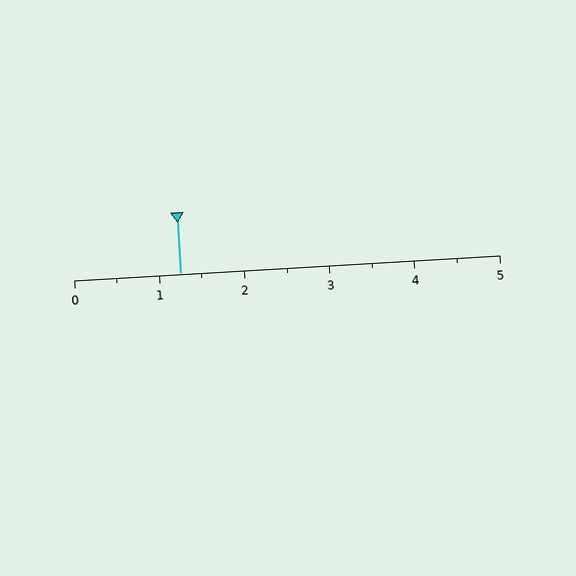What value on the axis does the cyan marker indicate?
The marker indicates approximately 1.2.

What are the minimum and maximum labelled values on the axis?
The axis runs from 0 to 5.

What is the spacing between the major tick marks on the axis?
The major ticks are spaced 1 apart.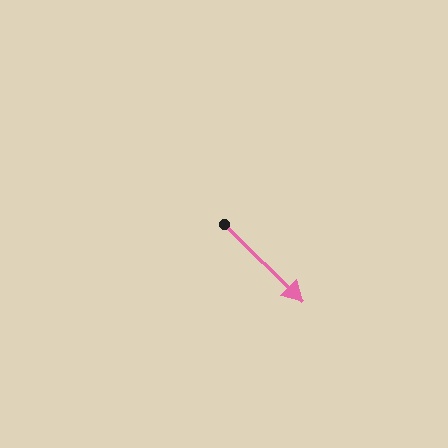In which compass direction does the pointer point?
Southeast.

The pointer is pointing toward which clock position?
Roughly 4 o'clock.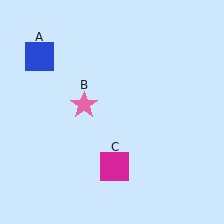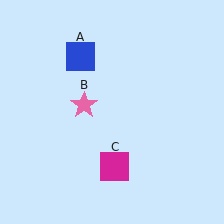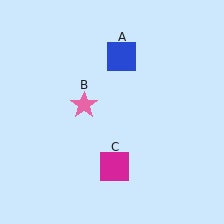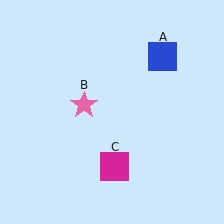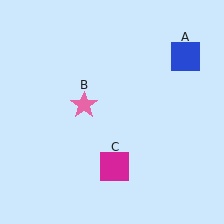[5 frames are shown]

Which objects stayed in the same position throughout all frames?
Pink star (object B) and magenta square (object C) remained stationary.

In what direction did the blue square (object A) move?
The blue square (object A) moved right.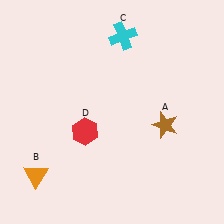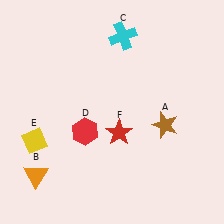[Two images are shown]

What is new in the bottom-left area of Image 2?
A yellow diamond (E) was added in the bottom-left area of Image 2.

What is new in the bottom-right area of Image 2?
A red star (F) was added in the bottom-right area of Image 2.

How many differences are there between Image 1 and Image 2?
There are 2 differences between the two images.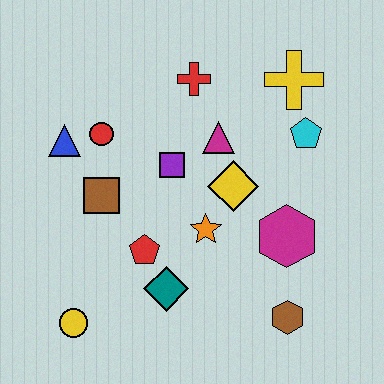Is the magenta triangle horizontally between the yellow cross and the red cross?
Yes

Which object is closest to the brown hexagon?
The magenta hexagon is closest to the brown hexagon.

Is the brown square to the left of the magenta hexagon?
Yes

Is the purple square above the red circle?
No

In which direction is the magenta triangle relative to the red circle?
The magenta triangle is to the right of the red circle.